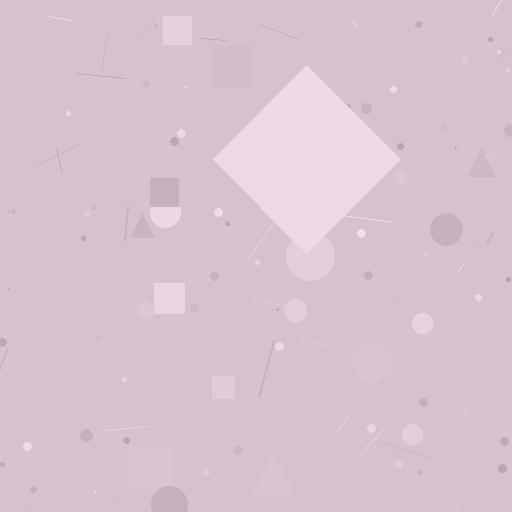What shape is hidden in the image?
A diamond is hidden in the image.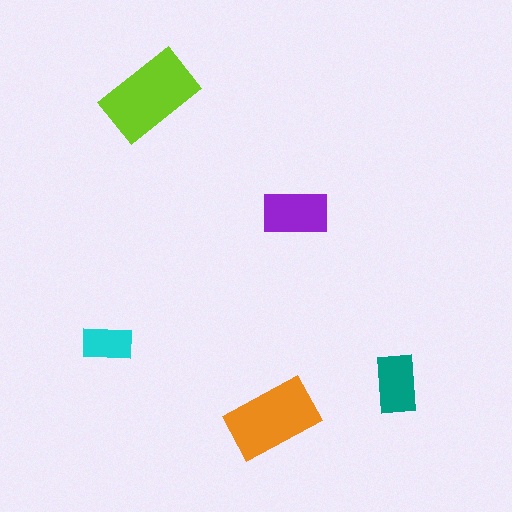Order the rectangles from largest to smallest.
the lime one, the orange one, the purple one, the teal one, the cyan one.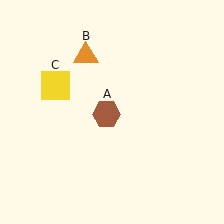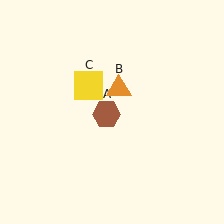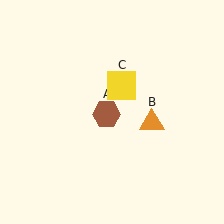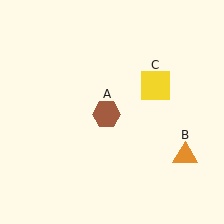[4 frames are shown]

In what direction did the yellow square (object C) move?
The yellow square (object C) moved right.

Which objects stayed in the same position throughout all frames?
Brown hexagon (object A) remained stationary.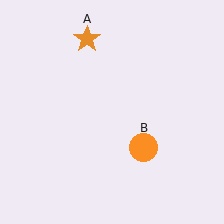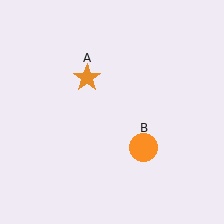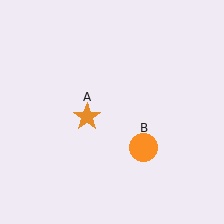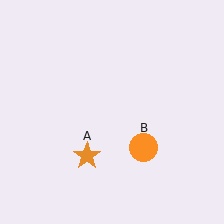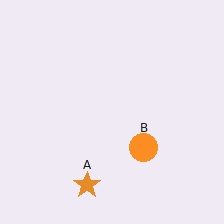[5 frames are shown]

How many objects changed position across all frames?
1 object changed position: orange star (object A).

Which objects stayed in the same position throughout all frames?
Orange circle (object B) remained stationary.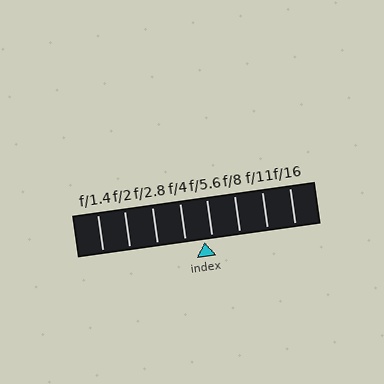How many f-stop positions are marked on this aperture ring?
There are 8 f-stop positions marked.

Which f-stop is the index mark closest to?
The index mark is closest to f/5.6.